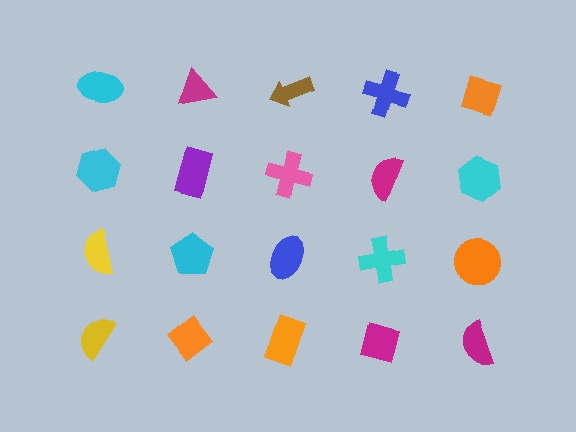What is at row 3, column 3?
A blue ellipse.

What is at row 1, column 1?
A cyan ellipse.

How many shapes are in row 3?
5 shapes.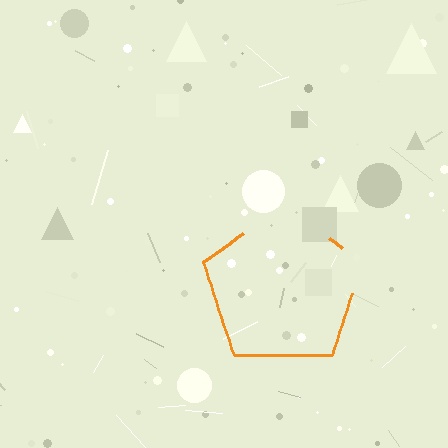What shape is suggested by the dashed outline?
The dashed outline suggests a pentagon.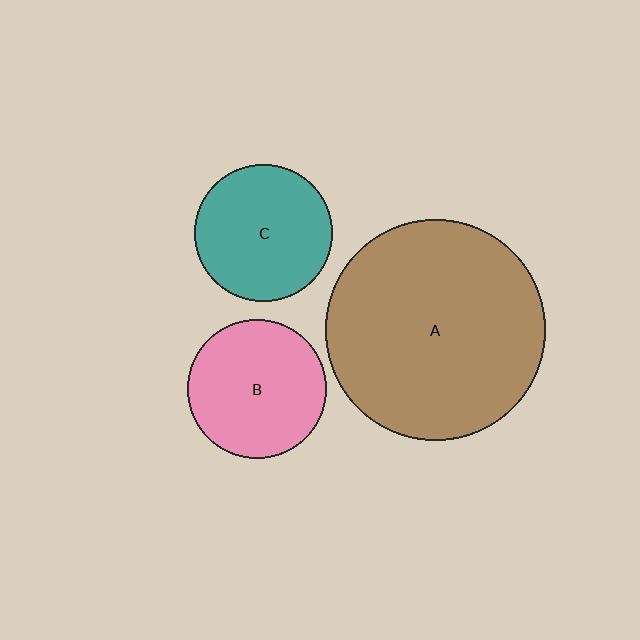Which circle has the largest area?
Circle A (brown).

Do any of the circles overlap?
No, none of the circles overlap.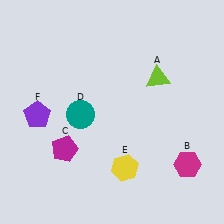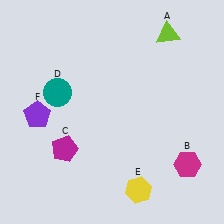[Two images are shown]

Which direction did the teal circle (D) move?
The teal circle (D) moved left.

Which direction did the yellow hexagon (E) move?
The yellow hexagon (E) moved down.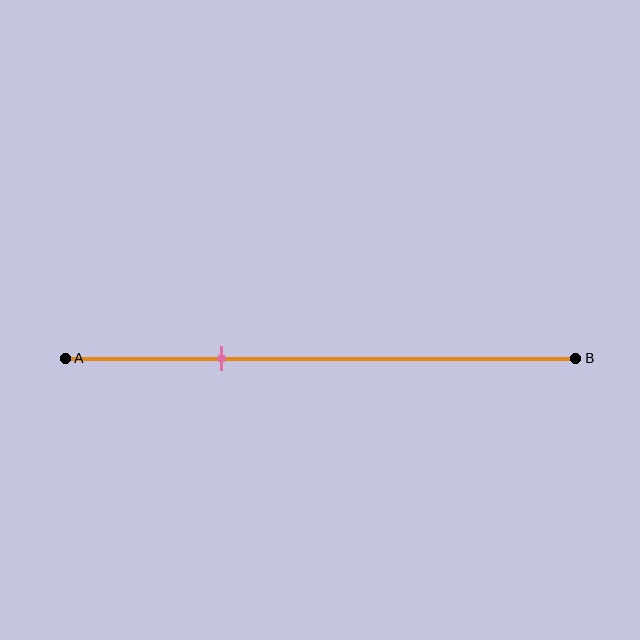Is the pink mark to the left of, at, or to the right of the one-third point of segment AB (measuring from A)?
The pink mark is approximately at the one-third point of segment AB.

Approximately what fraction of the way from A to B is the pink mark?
The pink mark is approximately 30% of the way from A to B.